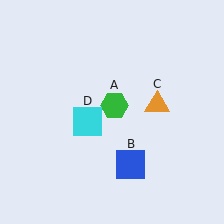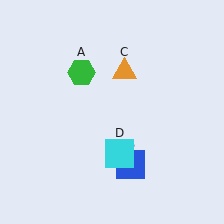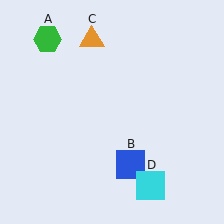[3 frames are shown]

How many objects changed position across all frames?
3 objects changed position: green hexagon (object A), orange triangle (object C), cyan square (object D).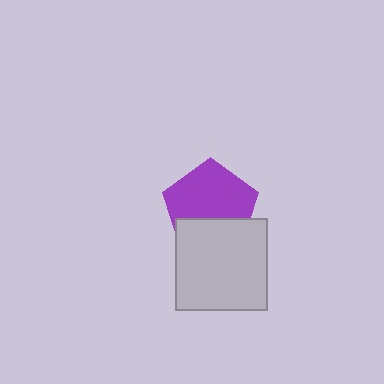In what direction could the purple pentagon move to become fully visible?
The purple pentagon could move up. That would shift it out from behind the light gray square entirely.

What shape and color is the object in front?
The object in front is a light gray square.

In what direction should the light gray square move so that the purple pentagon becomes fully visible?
The light gray square should move down. That is the shortest direction to clear the overlap and leave the purple pentagon fully visible.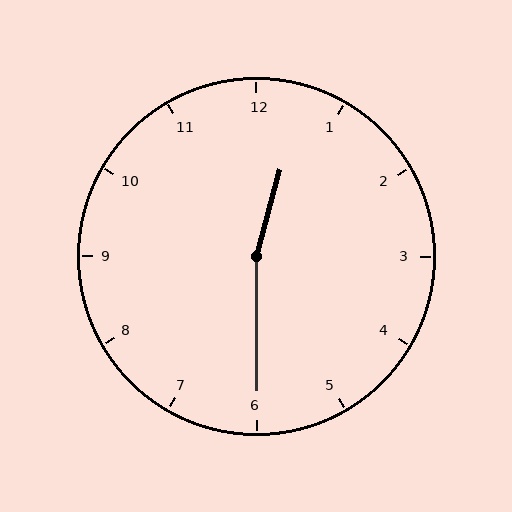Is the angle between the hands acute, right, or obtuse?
It is obtuse.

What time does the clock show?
12:30.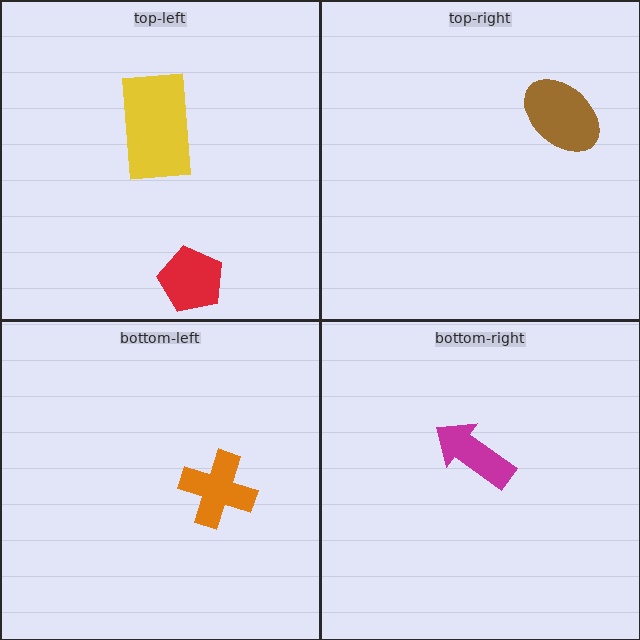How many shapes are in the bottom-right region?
1.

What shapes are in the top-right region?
The brown ellipse.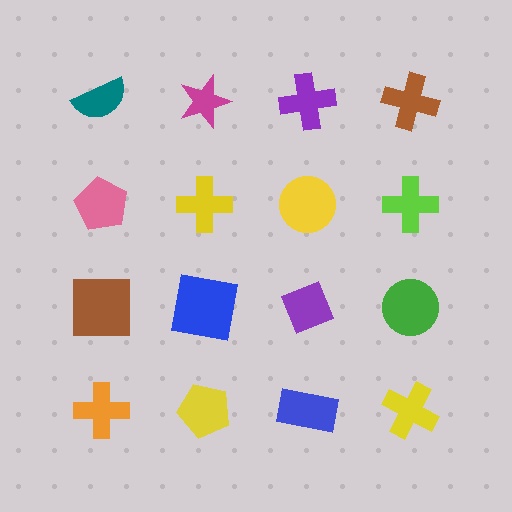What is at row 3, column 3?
A purple diamond.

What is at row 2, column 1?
A pink pentagon.